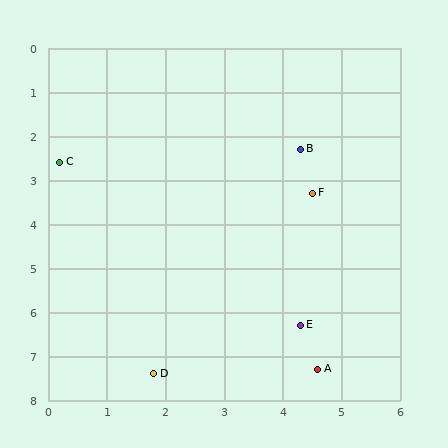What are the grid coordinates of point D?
Point D is at approximately (1.8, 7.4).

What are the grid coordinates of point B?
Point B is at approximately (4.3, 2.3).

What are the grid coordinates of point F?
Point F is at approximately (4.5, 3.3).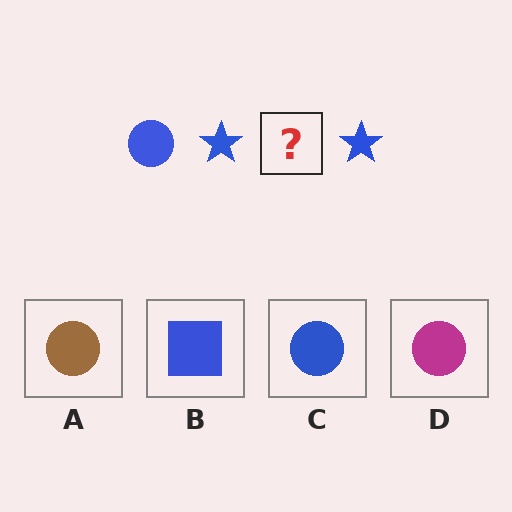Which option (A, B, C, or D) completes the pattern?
C.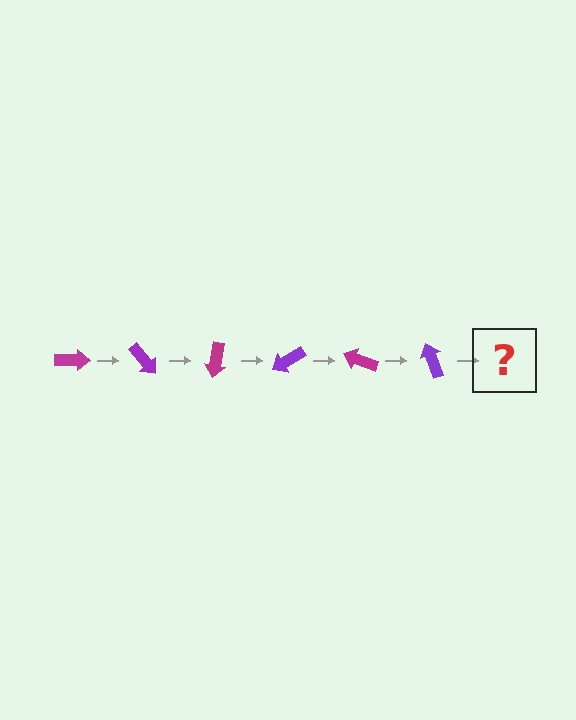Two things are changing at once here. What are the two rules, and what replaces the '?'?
The two rules are that it rotates 50 degrees each step and the color cycles through magenta and purple. The '?' should be a magenta arrow, rotated 300 degrees from the start.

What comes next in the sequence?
The next element should be a magenta arrow, rotated 300 degrees from the start.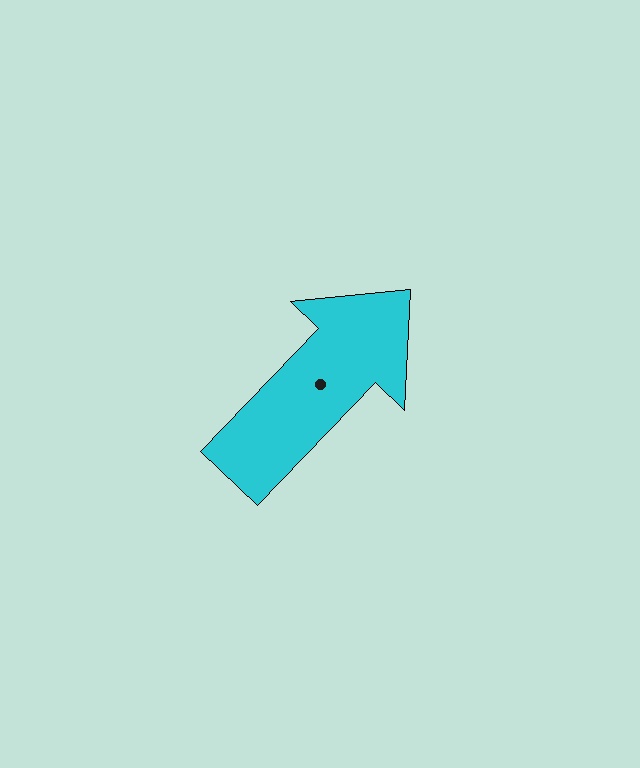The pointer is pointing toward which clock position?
Roughly 1 o'clock.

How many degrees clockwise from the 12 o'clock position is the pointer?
Approximately 44 degrees.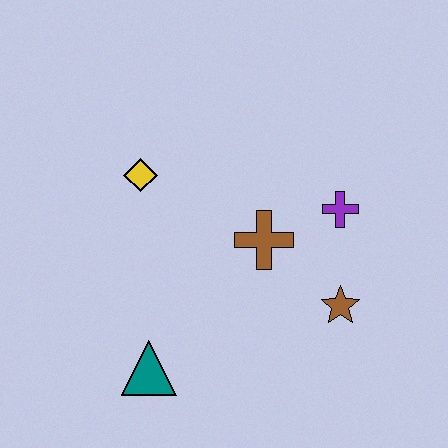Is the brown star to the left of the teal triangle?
No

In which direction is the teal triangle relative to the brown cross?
The teal triangle is below the brown cross.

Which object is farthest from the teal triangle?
The purple cross is farthest from the teal triangle.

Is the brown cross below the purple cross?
Yes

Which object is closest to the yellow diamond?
The brown cross is closest to the yellow diamond.